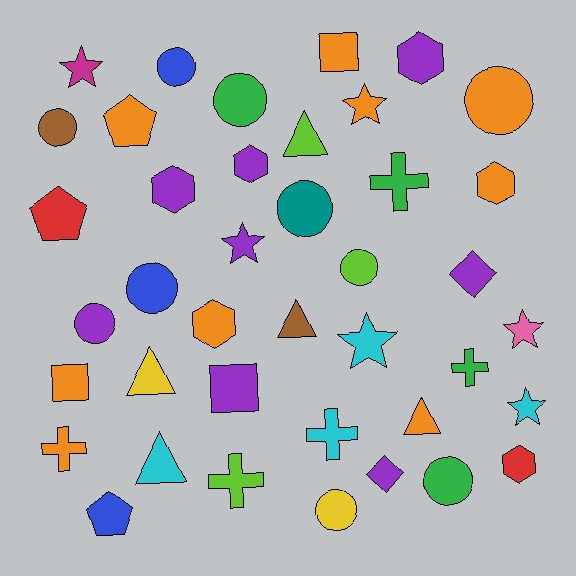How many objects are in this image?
There are 40 objects.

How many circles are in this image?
There are 10 circles.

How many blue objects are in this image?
There are 3 blue objects.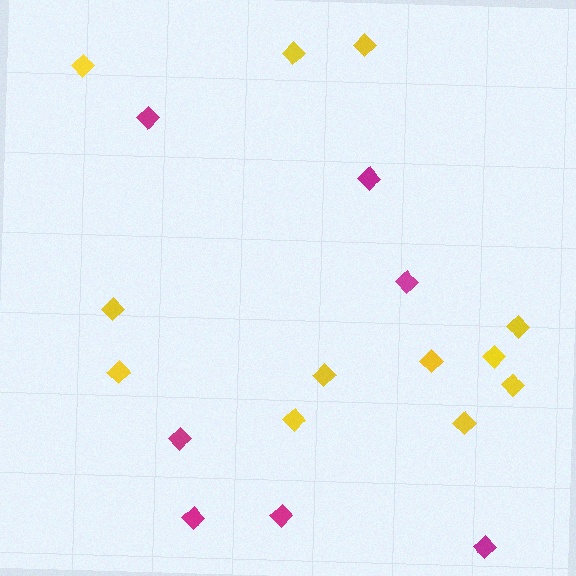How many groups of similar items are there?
There are 2 groups: one group of yellow diamonds (12) and one group of magenta diamonds (7).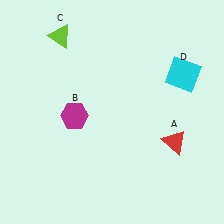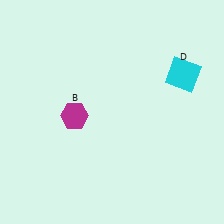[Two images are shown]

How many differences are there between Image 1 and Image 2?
There are 2 differences between the two images.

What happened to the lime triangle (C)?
The lime triangle (C) was removed in Image 2. It was in the top-left area of Image 1.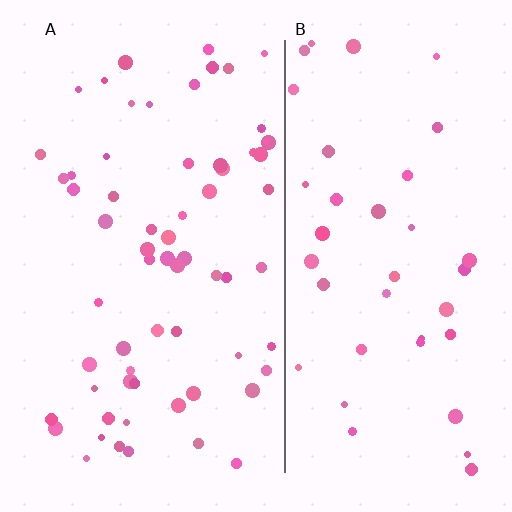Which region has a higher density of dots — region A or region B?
A (the left).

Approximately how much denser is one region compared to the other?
Approximately 1.6× — region A over region B.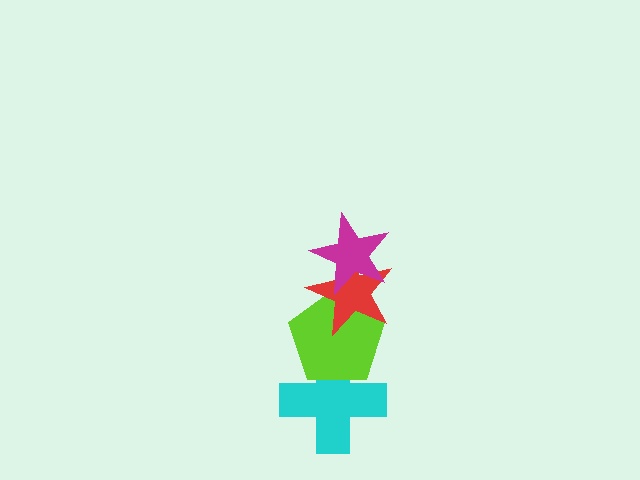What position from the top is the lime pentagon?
The lime pentagon is 3rd from the top.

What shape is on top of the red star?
The magenta star is on top of the red star.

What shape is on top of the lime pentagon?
The red star is on top of the lime pentagon.